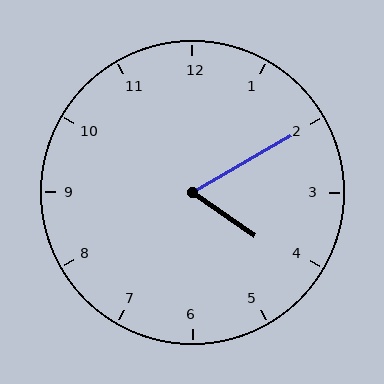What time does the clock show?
4:10.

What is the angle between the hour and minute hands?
Approximately 65 degrees.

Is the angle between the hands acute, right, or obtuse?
It is acute.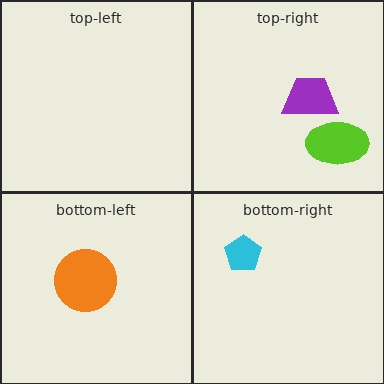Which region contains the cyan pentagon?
The bottom-right region.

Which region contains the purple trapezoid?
The top-right region.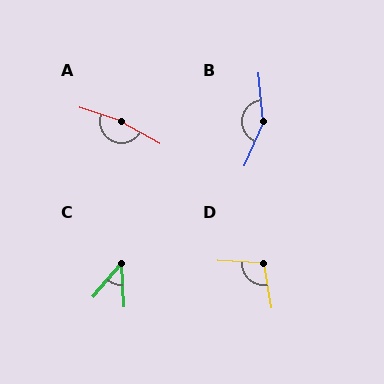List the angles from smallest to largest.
C (43°), D (103°), B (151°), A (168°).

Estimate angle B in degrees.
Approximately 151 degrees.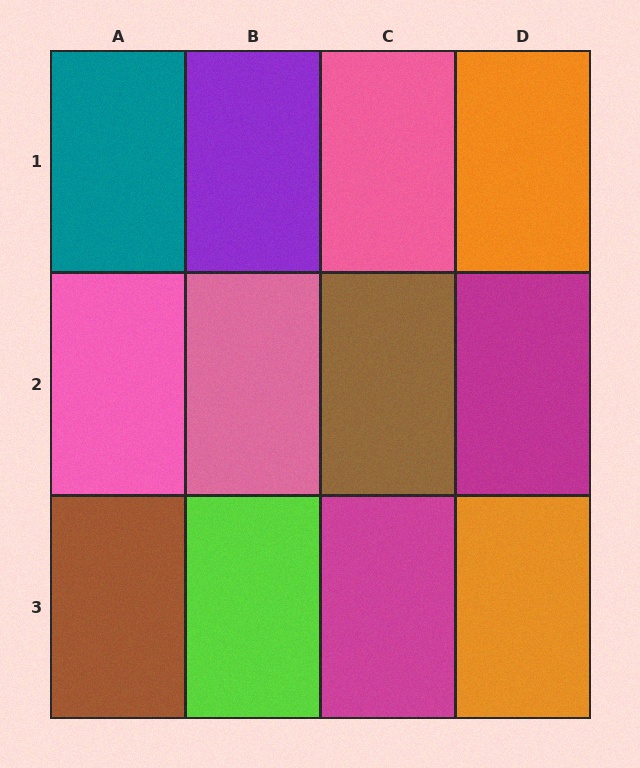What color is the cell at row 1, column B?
Purple.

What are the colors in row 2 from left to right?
Pink, pink, brown, magenta.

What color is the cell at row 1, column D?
Orange.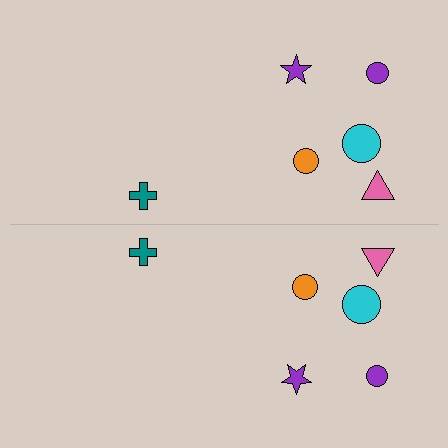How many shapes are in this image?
There are 12 shapes in this image.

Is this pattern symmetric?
Yes, this pattern has bilateral (reflection) symmetry.